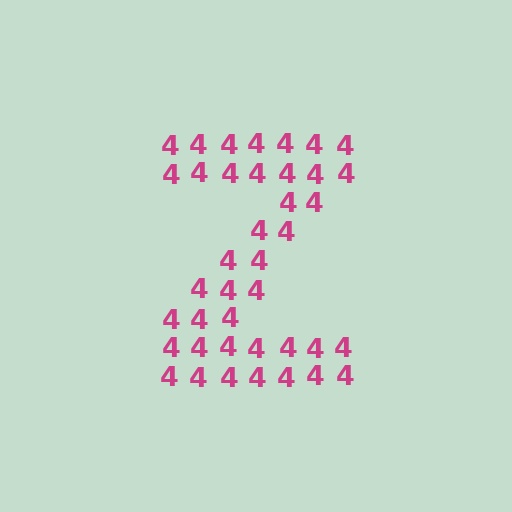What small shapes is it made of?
It is made of small digit 4's.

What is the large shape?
The large shape is the letter Z.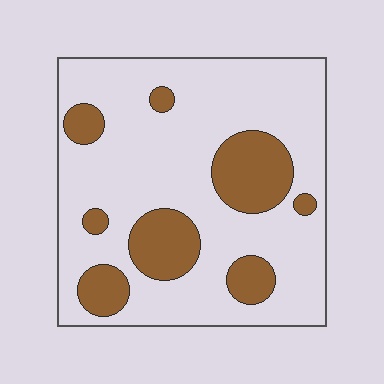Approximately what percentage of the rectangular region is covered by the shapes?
Approximately 25%.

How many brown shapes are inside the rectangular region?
8.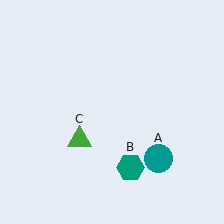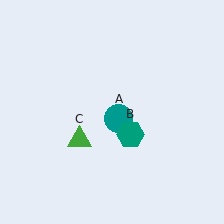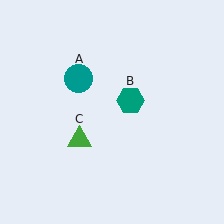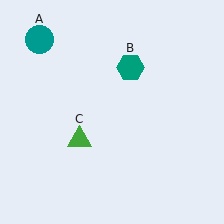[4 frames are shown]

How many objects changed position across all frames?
2 objects changed position: teal circle (object A), teal hexagon (object B).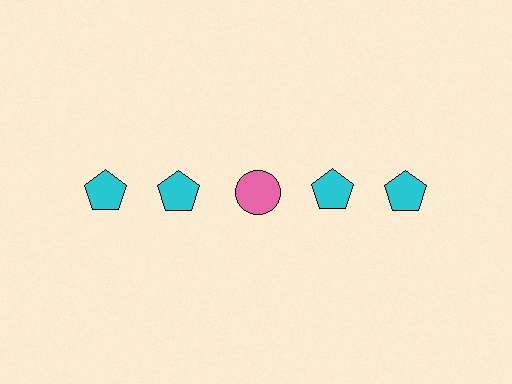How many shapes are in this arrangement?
There are 5 shapes arranged in a grid pattern.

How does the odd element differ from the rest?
It differs in both color (pink instead of cyan) and shape (circle instead of pentagon).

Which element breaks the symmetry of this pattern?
The pink circle in the top row, center column breaks the symmetry. All other shapes are cyan pentagons.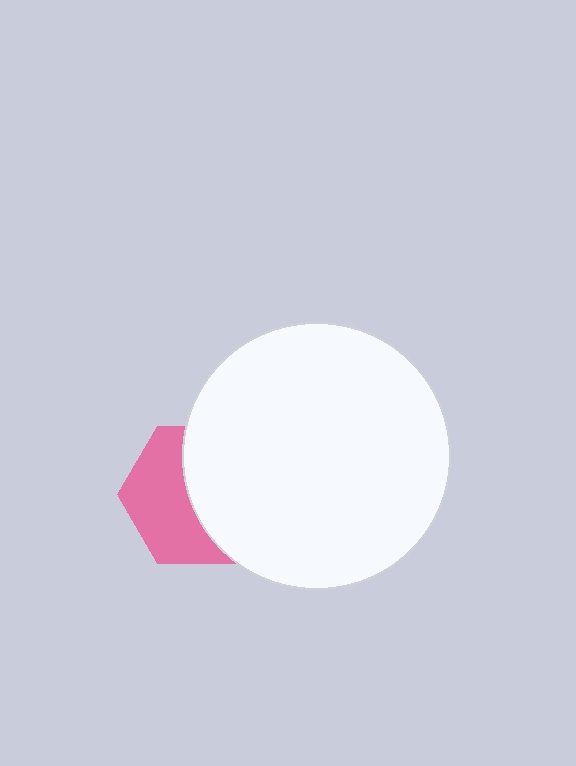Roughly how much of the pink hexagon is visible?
About half of it is visible (roughly 48%).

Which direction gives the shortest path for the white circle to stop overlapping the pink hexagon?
Moving right gives the shortest separation.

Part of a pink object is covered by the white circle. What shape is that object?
It is a hexagon.